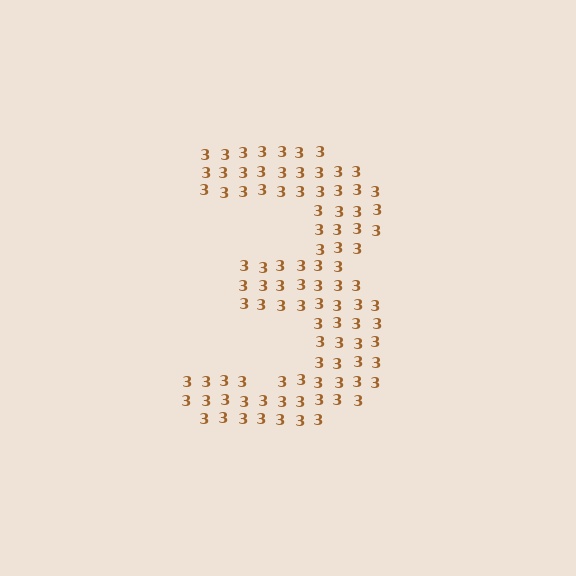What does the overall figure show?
The overall figure shows the digit 3.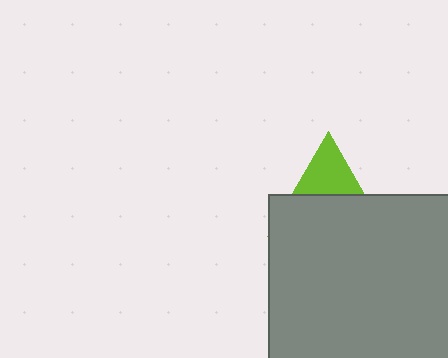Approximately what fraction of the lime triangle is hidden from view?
Roughly 65% of the lime triangle is hidden behind the gray rectangle.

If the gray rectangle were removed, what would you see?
You would see the complete lime triangle.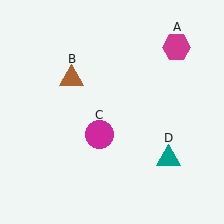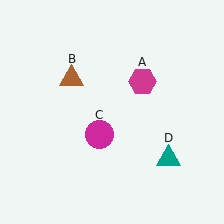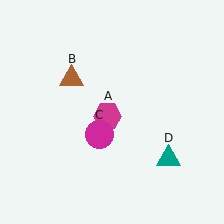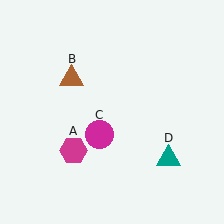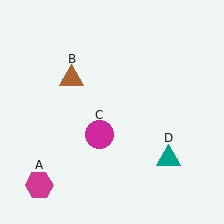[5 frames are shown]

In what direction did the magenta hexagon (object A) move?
The magenta hexagon (object A) moved down and to the left.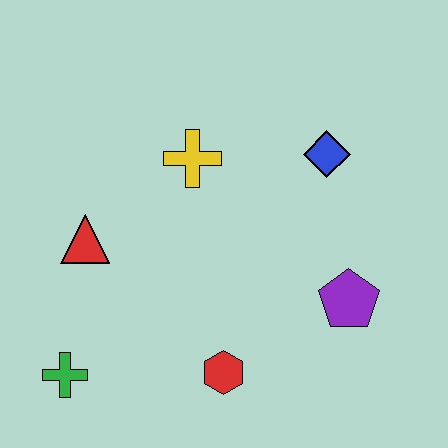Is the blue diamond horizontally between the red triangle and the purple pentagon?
Yes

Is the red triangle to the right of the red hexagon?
No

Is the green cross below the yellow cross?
Yes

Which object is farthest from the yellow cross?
The green cross is farthest from the yellow cross.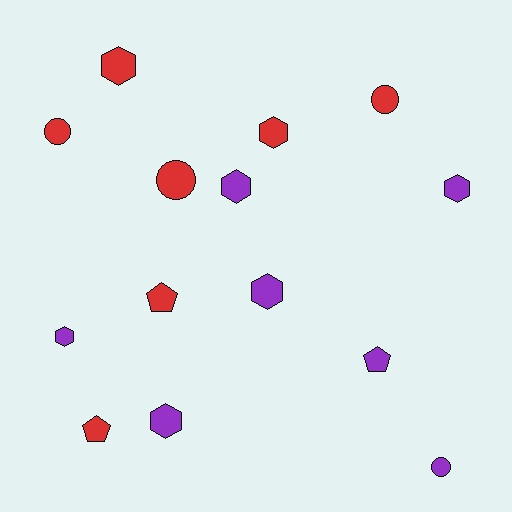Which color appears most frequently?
Red, with 7 objects.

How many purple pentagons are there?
There is 1 purple pentagon.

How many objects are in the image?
There are 14 objects.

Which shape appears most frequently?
Hexagon, with 7 objects.